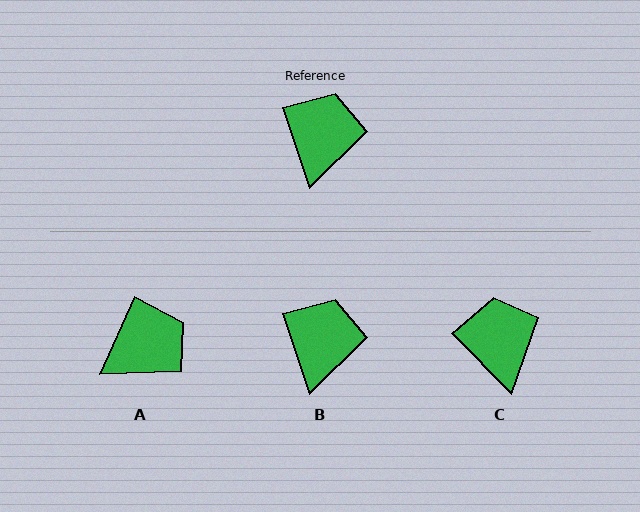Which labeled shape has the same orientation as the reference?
B.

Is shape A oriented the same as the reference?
No, it is off by about 42 degrees.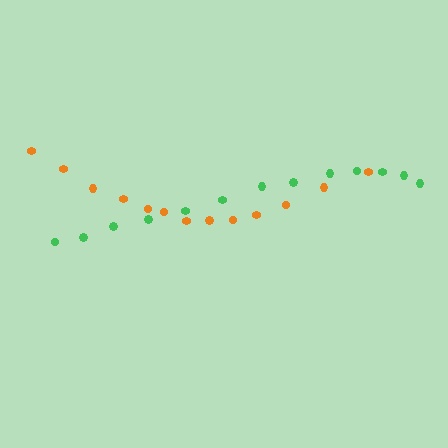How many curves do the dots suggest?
There are 2 distinct paths.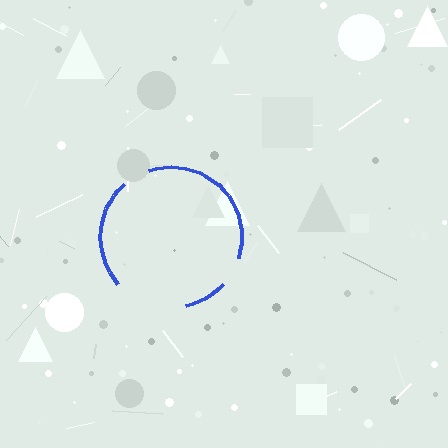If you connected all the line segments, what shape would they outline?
They would outline a circle.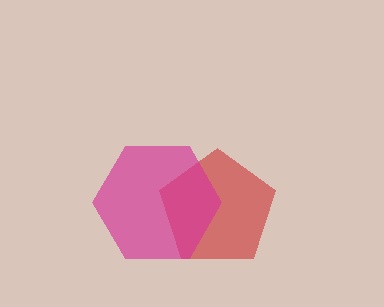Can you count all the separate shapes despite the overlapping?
Yes, there are 2 separate shapes.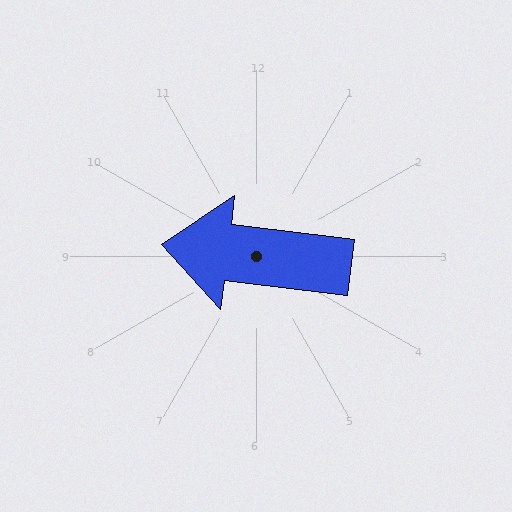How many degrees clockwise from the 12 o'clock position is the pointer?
Approximately 277 degrees.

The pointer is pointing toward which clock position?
Roughly 9 o'clock.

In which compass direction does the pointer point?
West.